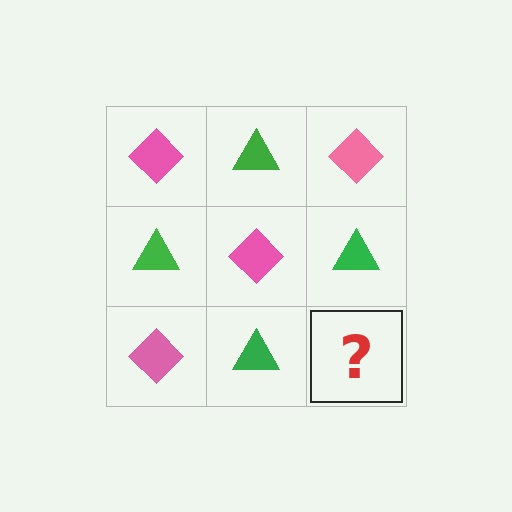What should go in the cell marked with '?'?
The missing cell should contain a pink diamond.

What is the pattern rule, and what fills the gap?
The rule is that it alternates pink diamond and green triangle in a checkerboard pattern. The gap should be filled with a pink diamond.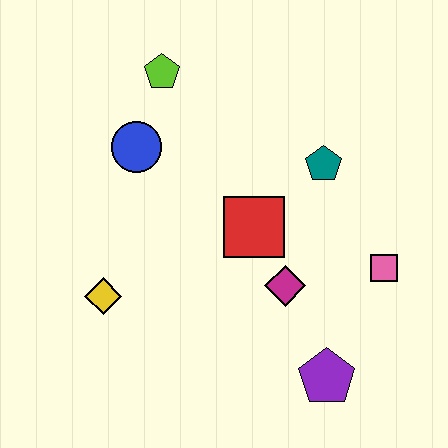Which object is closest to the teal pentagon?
The red square is closest to the teal pentagon.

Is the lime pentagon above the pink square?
Yes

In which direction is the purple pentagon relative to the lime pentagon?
The purple pentagon is below the lime pentagon.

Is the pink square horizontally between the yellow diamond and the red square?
No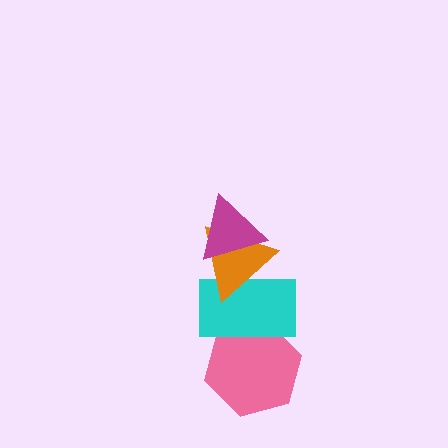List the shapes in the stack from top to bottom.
From top to bottom: the magenta triangle, the orange triangle, the cyan rectangle, the pink hexagon.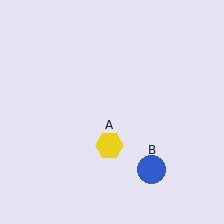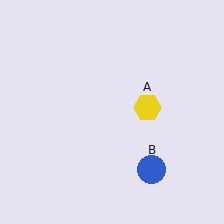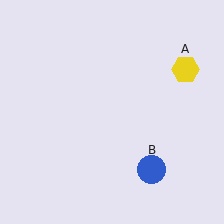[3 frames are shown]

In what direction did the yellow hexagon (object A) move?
The yellow hexagon (object A) moved up and to the right.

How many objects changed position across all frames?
1 object changed position: yellow hexagon (object A).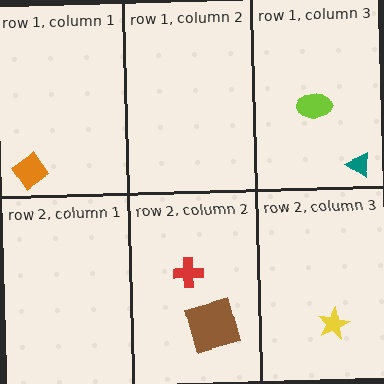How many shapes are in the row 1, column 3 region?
2.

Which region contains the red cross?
The row 2, column 2 region.